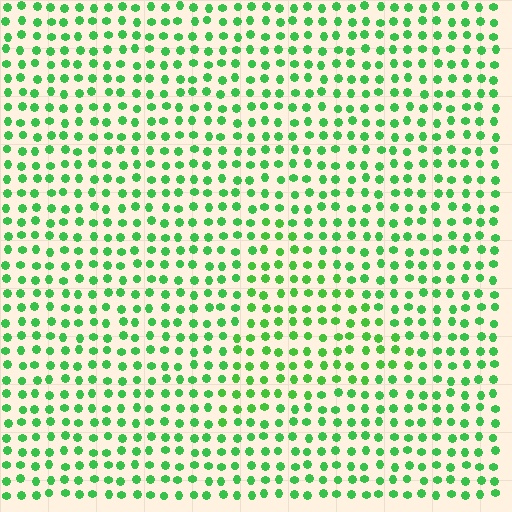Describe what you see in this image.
The image is filled with small green elements in a uniform arrangement. A triangle-shaped region is visible where the elements are tinted to a slightly different hue, forming a subtle color boundary.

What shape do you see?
I see a triangle.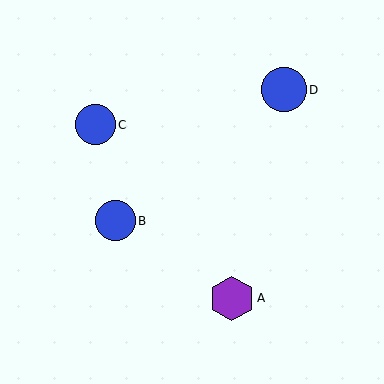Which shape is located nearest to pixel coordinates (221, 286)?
The purple hexagon (labeled A) at (232, 298) is nearest to that location.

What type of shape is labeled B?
Shape B is a blue circle.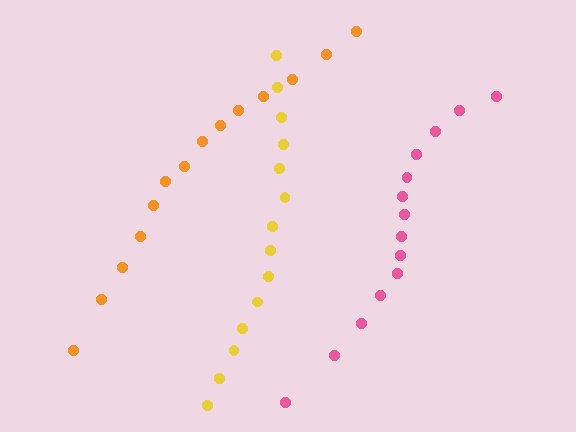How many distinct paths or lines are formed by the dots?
There are 3 distinct paths.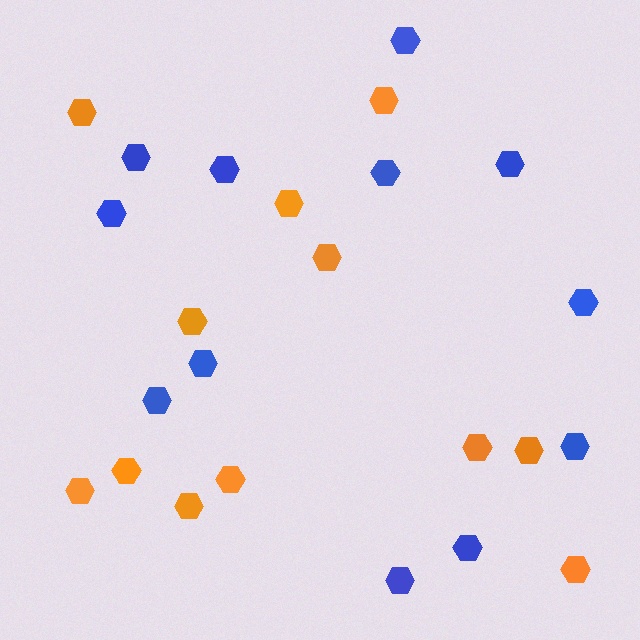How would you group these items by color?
There are 2 groups: one group of blue hexagons (12) and one group of orange hexagons (12).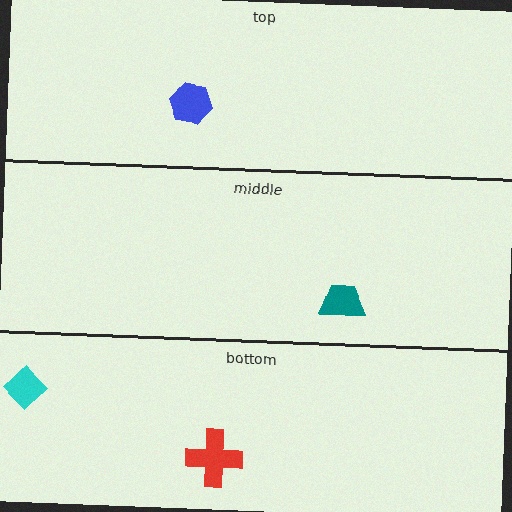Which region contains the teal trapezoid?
The middle region.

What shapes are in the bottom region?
The red cross, the cyan diamond.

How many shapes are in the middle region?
1.